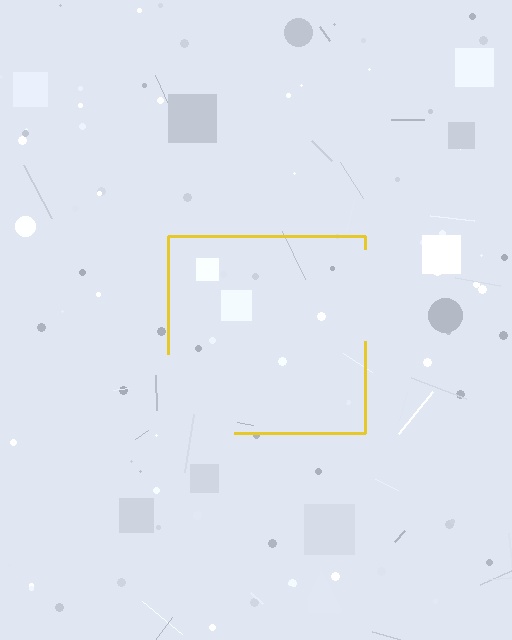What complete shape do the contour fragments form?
The contour fragments form a square.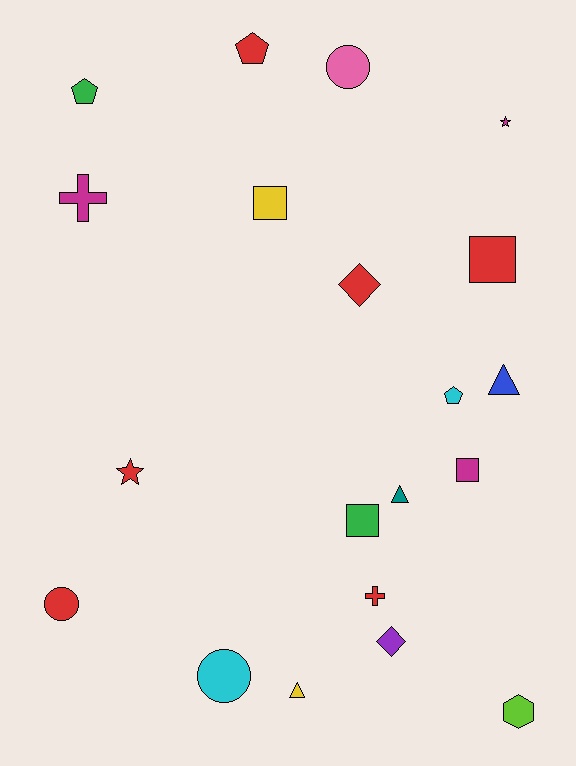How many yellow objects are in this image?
There are 2 yellow objects.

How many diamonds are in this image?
There are 2 diamonds.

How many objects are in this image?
There are 20 objects.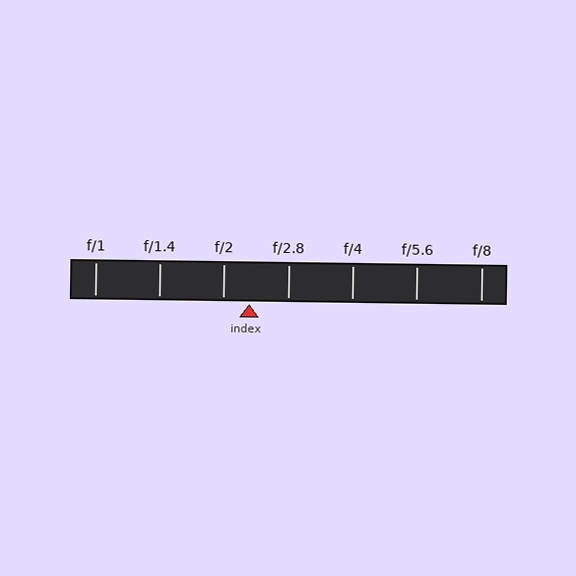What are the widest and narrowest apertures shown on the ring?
The widest aperture shown is f/1 and the narrowest is f/8.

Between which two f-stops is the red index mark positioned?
The index mark is between f/2 and f/2.8.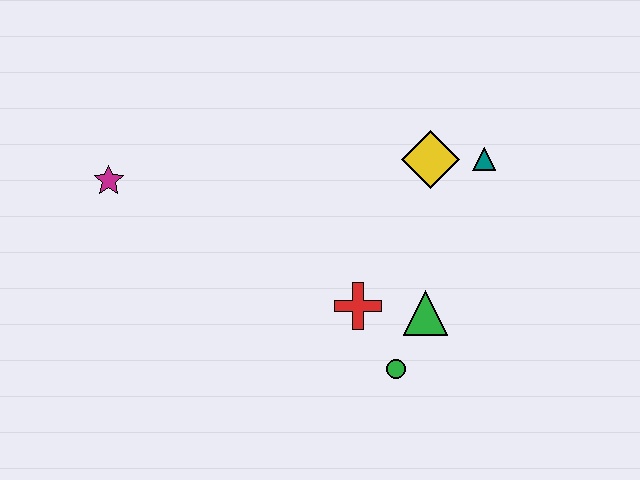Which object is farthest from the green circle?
The magenta star is farthest from the green circle.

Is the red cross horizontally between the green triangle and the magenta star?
Yes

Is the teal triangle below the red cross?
No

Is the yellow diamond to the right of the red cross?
Yes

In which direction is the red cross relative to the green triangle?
The red cross is to the left of the green triangle.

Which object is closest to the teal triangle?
The yellow diamond is closest to the teal triangle.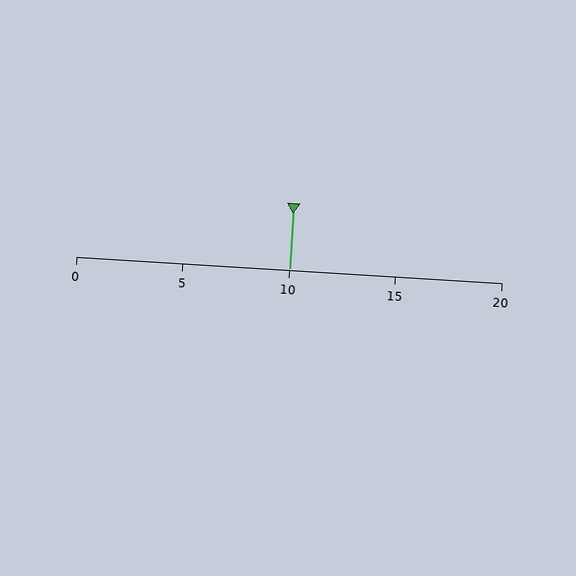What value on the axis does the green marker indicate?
The marker indicates approximately 10.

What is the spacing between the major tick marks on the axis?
The major ticks are spaced 5 apart.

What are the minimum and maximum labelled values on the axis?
The axis runs from 0 to 20.